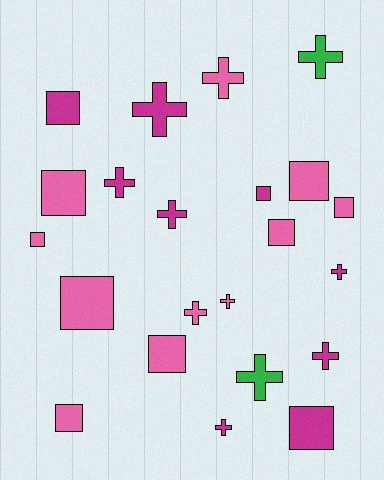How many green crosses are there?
There are 2 green crosses.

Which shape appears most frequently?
Square, with 11 objects.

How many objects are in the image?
There are 22 objects.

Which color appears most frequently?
Pink, with 11 objects.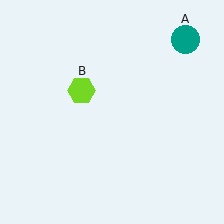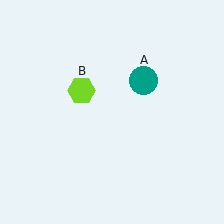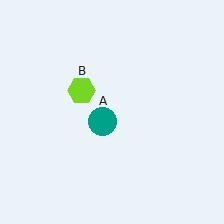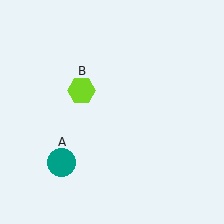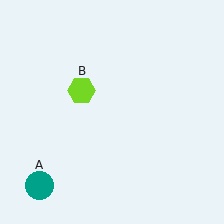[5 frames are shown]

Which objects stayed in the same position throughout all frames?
Lime hexagon (object B) remained stationary.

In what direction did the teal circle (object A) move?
The teal circle (object A) moved down and to the left.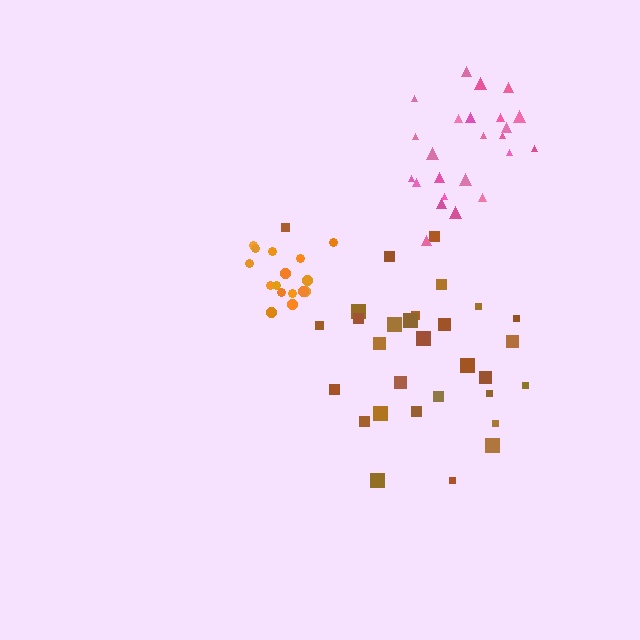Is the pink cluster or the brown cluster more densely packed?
Pink.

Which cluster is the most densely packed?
Orange.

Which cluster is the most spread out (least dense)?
Brown.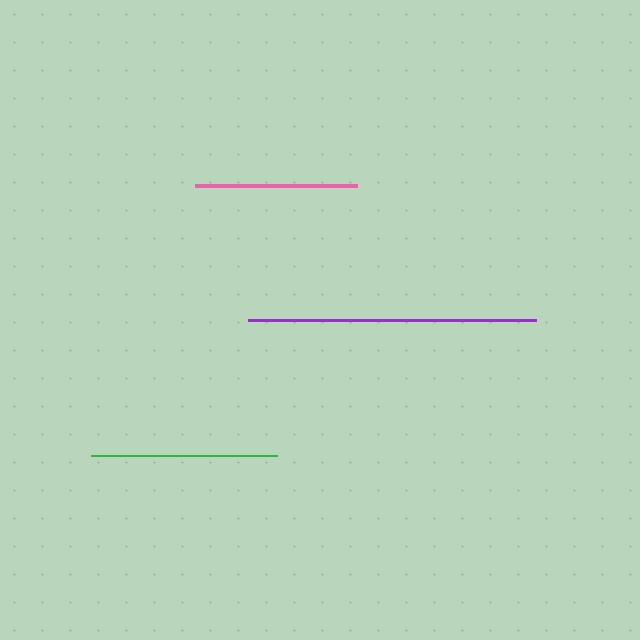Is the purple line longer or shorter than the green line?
The purple line is longer than the green line.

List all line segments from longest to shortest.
From longest to shortest: purple, green, pink.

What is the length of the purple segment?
The purple segment is approximately 289 pixels long.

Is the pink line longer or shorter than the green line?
The green line is longer than the pink line.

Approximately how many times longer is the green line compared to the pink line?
The green line is approximately 1.2 times the length of the pink line.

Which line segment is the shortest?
The pink line is the shortest at approximately 162 pixels.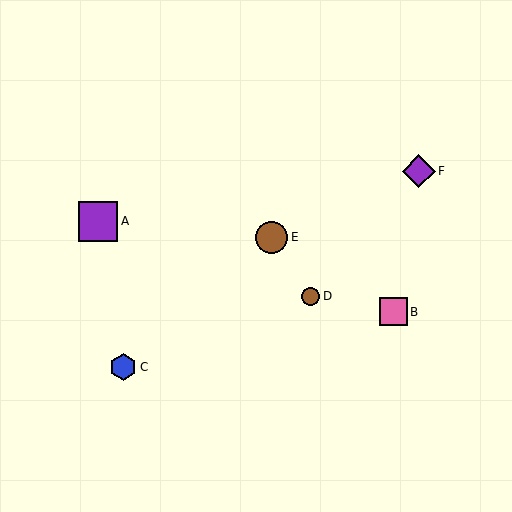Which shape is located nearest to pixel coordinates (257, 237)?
The brown circle (labeled E) at (272, 237) is nearest to that location.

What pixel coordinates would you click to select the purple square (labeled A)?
Click at (98, 221) to select the purple square A.